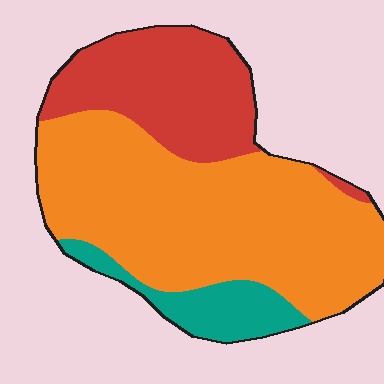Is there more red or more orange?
Orange.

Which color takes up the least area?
Teal, at roughly 10%.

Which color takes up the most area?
Orange, at roughly 60%.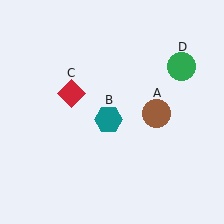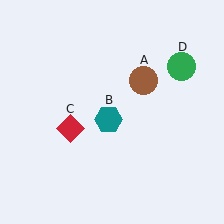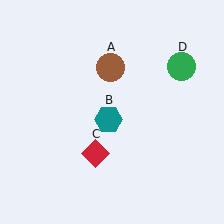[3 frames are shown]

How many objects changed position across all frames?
2 objects changed position: brown circle (object A), red diamond (object C).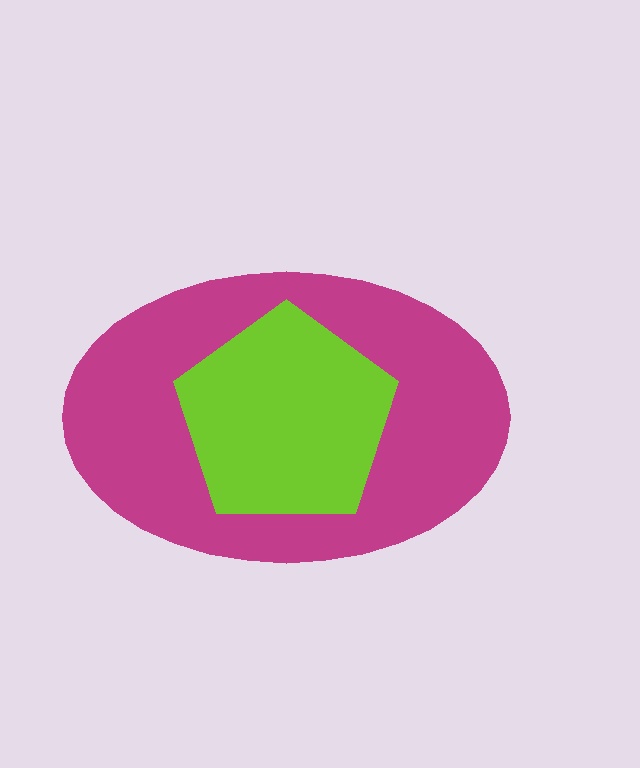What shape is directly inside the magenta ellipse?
The lime pentagon.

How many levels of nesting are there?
2.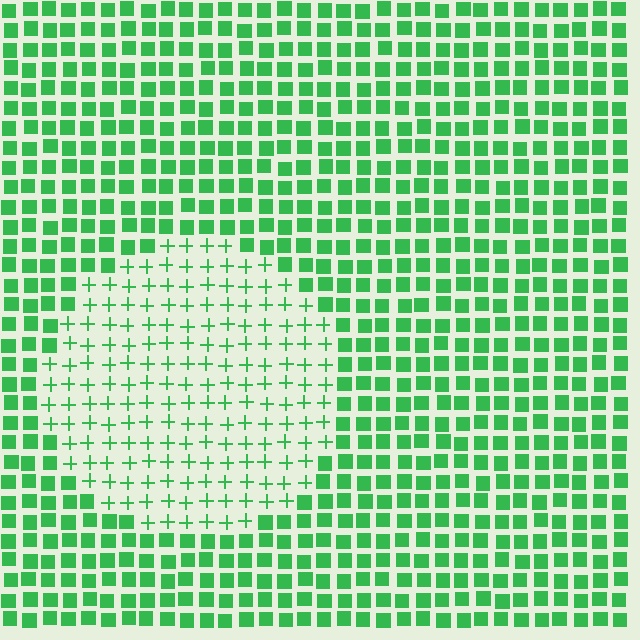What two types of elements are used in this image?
The image uses plus signs inside the circle region and squares outside it.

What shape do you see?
I see a circle.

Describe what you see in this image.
The image is filled with small green elements arranged in a uniform grid. A circle-shaped region contains plus signs, while the surrounding area contains squares. The boundary is defined purely by the change in element shape.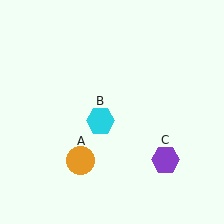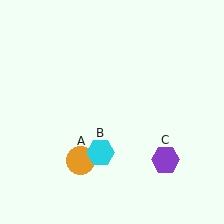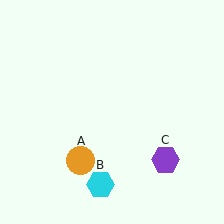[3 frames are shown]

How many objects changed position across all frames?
1 object changed position: cyan hexagon (object B).